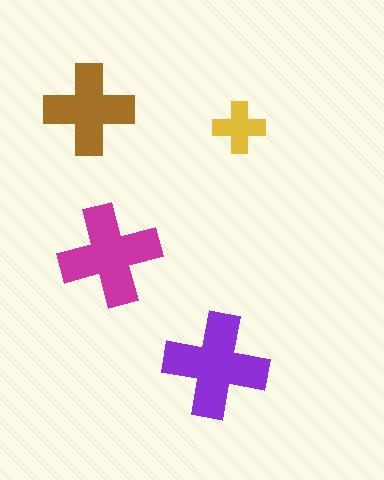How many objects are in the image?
There are 4 objects in the image.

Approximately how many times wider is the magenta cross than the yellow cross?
About 2 times wider.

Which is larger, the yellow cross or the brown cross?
The brown one.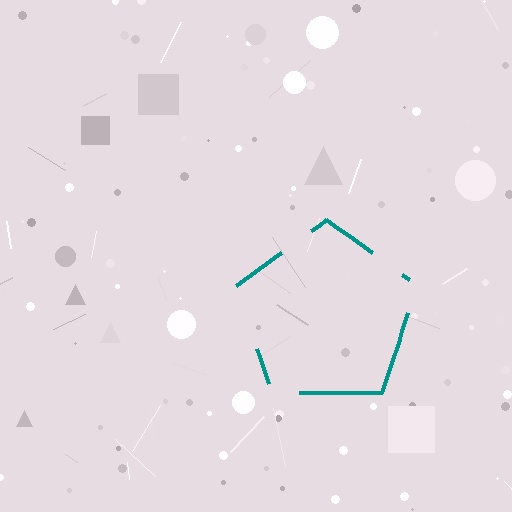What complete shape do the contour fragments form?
The contour fragments form a pentagon.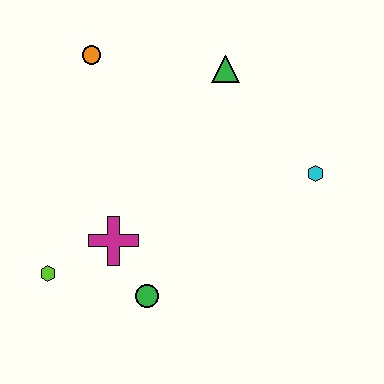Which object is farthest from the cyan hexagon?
The lime hexagon is farthest from the cyan hexagon.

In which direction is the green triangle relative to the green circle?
The green triangle is above the green circle.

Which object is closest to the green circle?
The magenta cross is closest to the green circle.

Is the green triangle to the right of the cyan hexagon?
No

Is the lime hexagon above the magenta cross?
No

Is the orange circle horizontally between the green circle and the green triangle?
No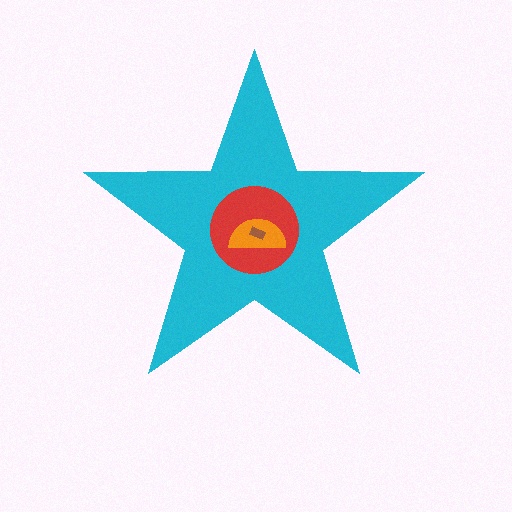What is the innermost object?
The brown rectangle.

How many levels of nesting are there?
4.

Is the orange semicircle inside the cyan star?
Yes.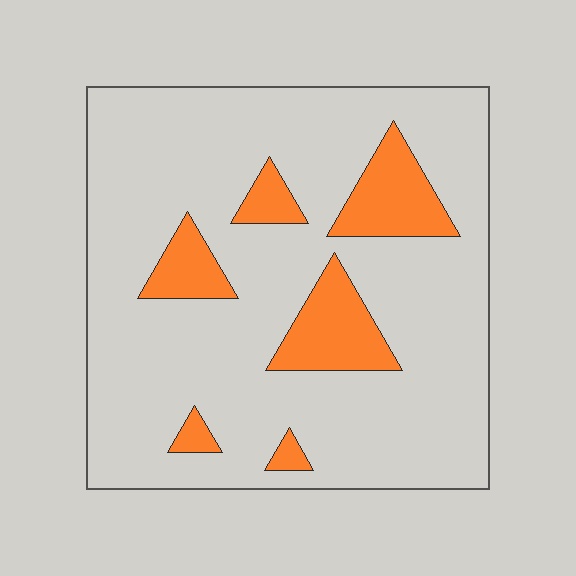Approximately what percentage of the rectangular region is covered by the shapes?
Approximately 15%.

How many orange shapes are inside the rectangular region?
6.